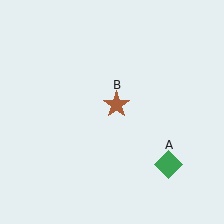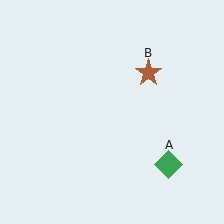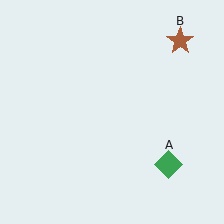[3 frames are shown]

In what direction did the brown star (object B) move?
The brown star (object B) moved up and to the right.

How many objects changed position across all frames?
1 object changed position: brown star (object B).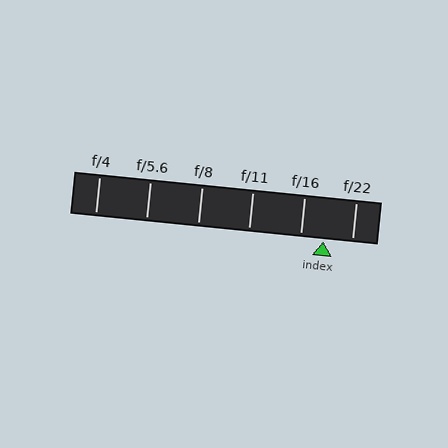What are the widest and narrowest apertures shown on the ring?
The widest aperture shown is f/4 and the narrowest is f/22.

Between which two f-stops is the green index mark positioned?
The index mark is between f/16 and f/22.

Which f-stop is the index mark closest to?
The index mark is closest to f/16.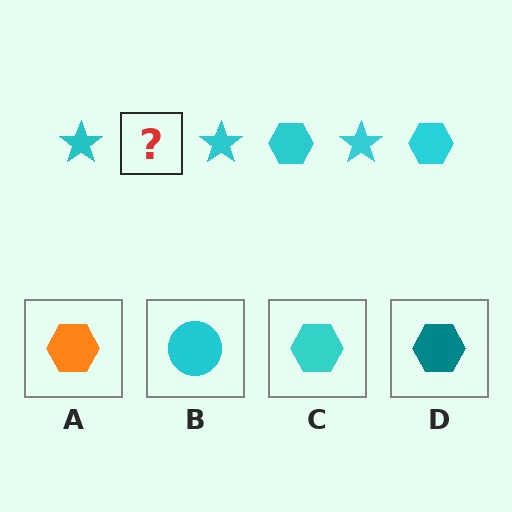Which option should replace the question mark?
Option C.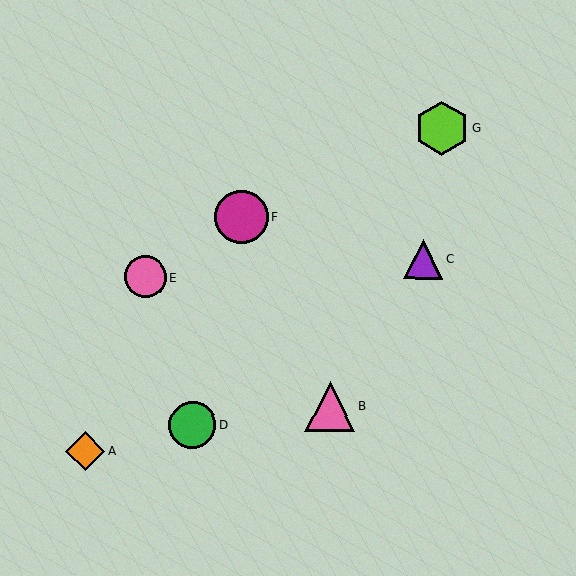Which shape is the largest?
The lime hexagon (labeled G) is the largest.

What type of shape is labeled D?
Shape D is a green circle.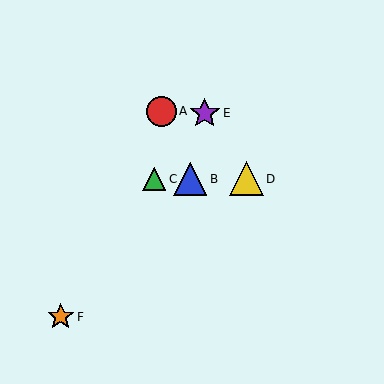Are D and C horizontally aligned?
Yes, both are at y≈179.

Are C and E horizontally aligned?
No, C is at y≈179 and E is at y≈113.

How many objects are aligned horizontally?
3 objects (B, C, D) are aligned horizontally.